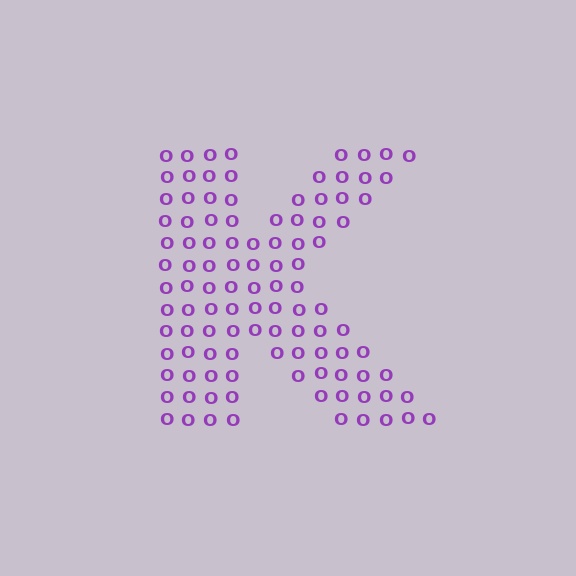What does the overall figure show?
The overall figure shows the letter K.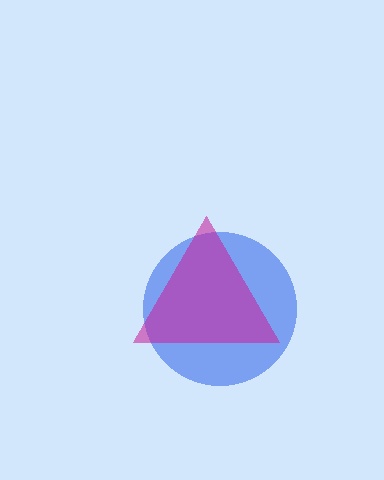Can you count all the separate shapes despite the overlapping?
Yes, there are 2 separate shapes.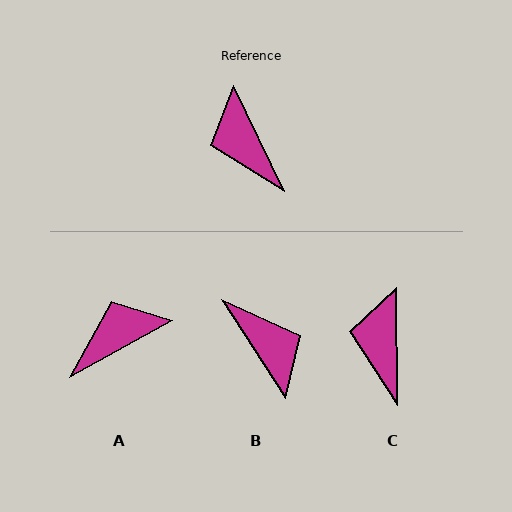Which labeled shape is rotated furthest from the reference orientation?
B, about 173 degrees away.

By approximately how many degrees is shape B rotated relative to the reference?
Approximately 173 degrees clockwise.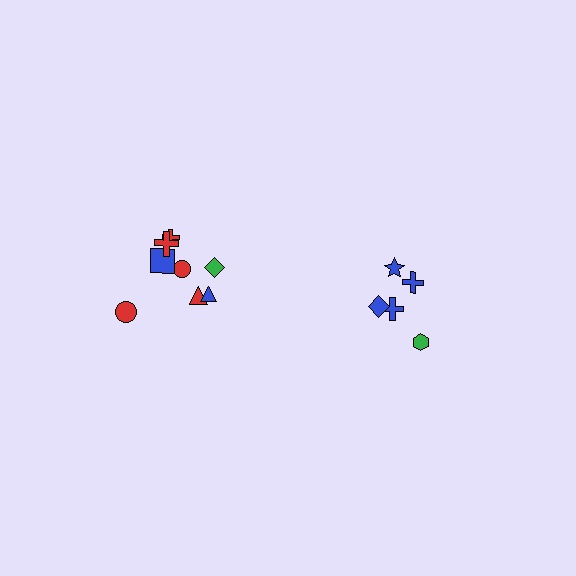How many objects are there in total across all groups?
There are 13 objects.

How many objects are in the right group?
There are 5 objects.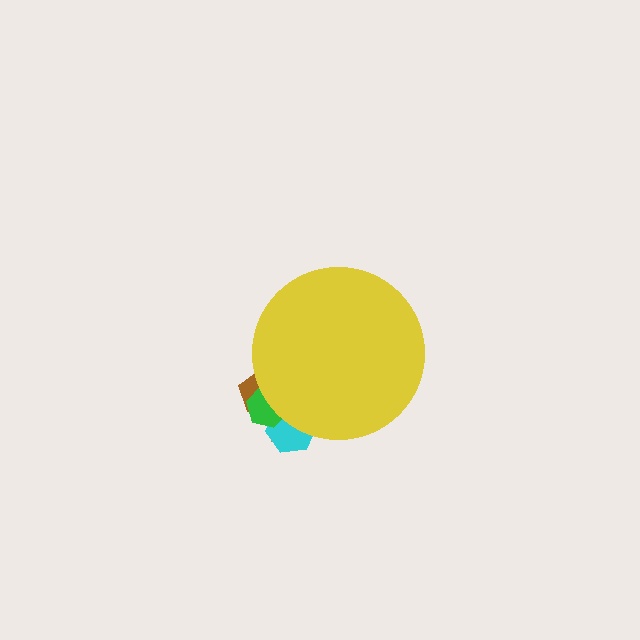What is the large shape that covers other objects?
A yellow circle.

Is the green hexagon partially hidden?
Yes, the green hexagon is partially hidden behind the yellow circle.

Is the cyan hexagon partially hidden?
Yes, the cyan hexagon is partially hidden behind the yellow circle.